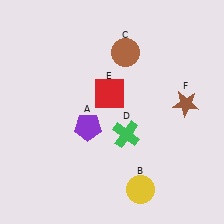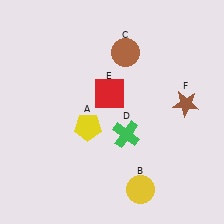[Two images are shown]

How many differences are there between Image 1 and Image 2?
There is 1 difference between the two images.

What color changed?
The pentagon (A) changed from purple in Image 1 to yellow in Image 2.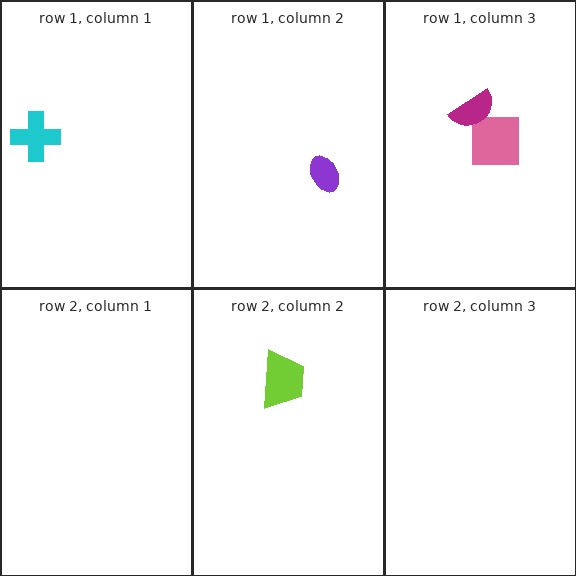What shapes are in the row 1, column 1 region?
The cyan cross.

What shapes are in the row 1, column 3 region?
The pink square, the magenta semicircle.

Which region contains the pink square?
The row 1, column 3 region.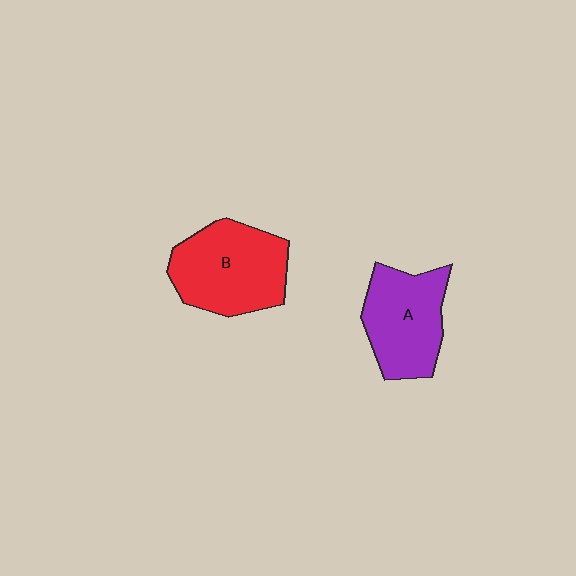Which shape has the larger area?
Shape B (red).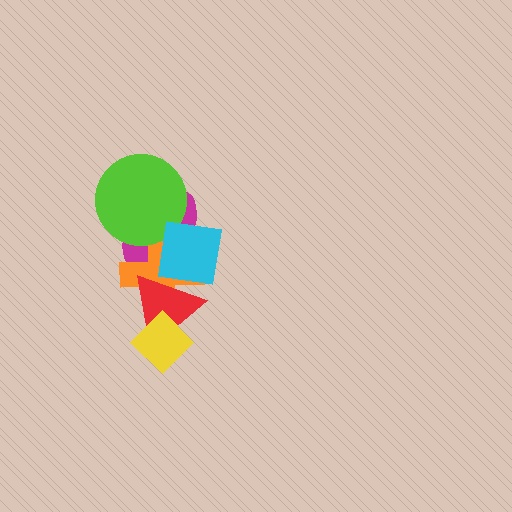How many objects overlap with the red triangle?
4 objects overlap with the red triangle.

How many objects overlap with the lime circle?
3 objects overlap with the lime circle.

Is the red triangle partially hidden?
Yes, it is partially covered by another shape.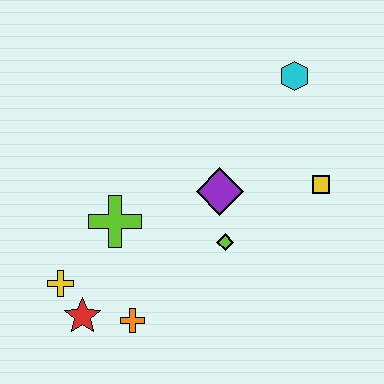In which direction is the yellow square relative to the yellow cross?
The yellow square is to the right of the yellow cross.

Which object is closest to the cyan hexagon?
The yellow square is closest to the cyan hexagon.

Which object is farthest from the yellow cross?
The cyan hexagon is farthest from the yellow cross.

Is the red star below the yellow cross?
Yes